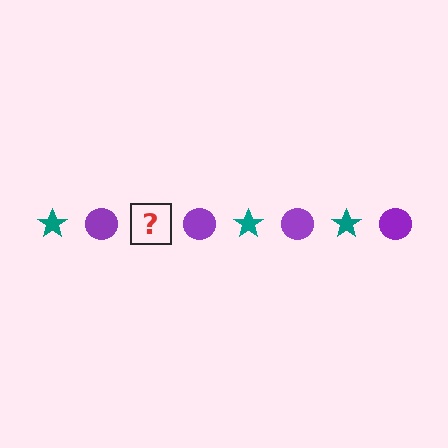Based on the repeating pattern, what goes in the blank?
The blank should be a teal star.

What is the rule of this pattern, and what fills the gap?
The rule is that the pattern alternates between teal star and purple circle. The gap should be filled with a teal star.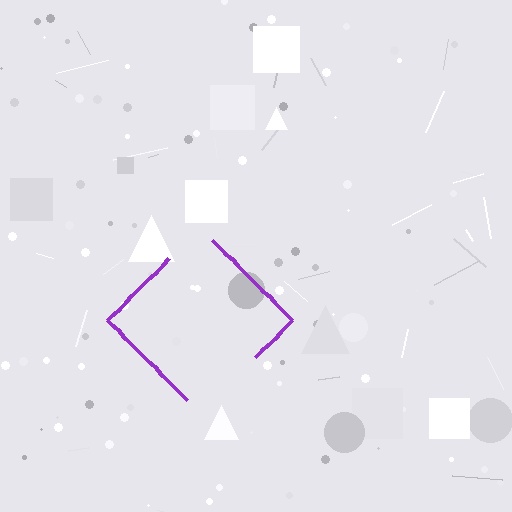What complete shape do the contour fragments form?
The contour fragments form a diamond.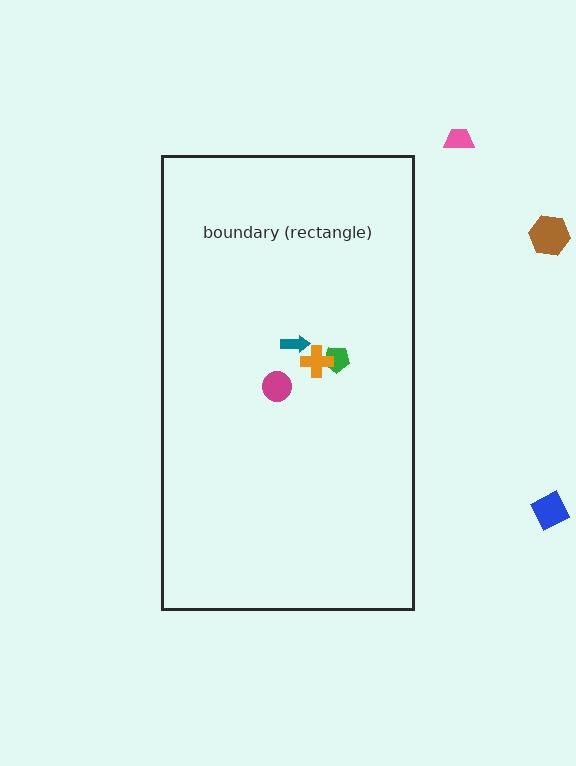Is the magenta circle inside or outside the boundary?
Inside.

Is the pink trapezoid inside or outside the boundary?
Outside.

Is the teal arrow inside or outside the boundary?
Inside.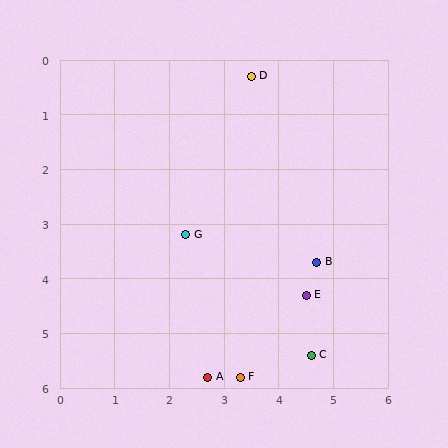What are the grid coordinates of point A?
Point A is at approximately (2.7, 5.8).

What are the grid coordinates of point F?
Point F is at approximately (3.3, 5.8).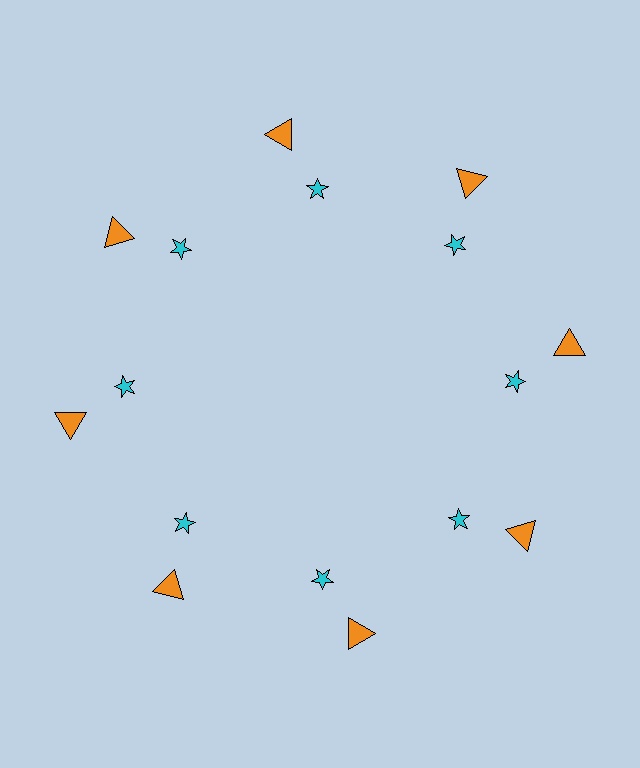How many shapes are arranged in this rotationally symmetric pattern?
There are 16 shapes, arranged in 8 groups of 2.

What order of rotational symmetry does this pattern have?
This pattern has 8-fold rotational symmetry.